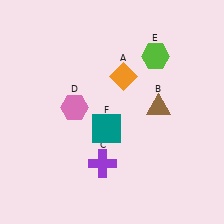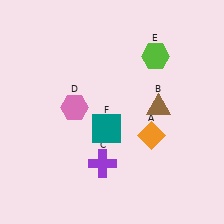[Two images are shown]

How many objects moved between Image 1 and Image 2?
1 object moved between the two images.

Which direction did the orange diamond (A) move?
The orange diamond (A) moved down.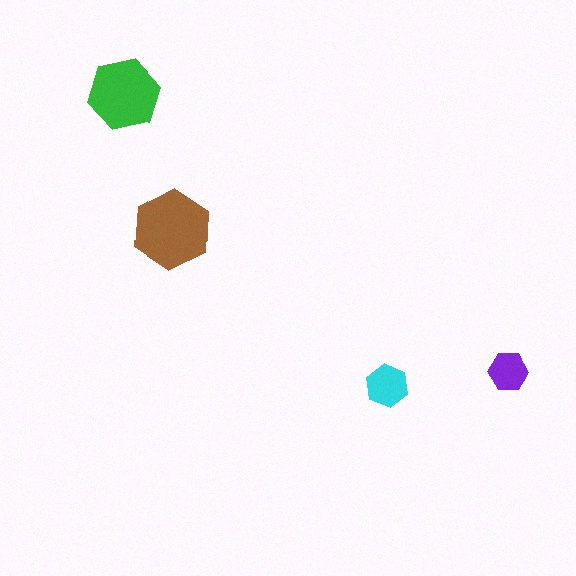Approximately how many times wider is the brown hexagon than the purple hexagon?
About 2 times wider.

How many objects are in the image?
There are 4 objects in the image.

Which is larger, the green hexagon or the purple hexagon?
The green one.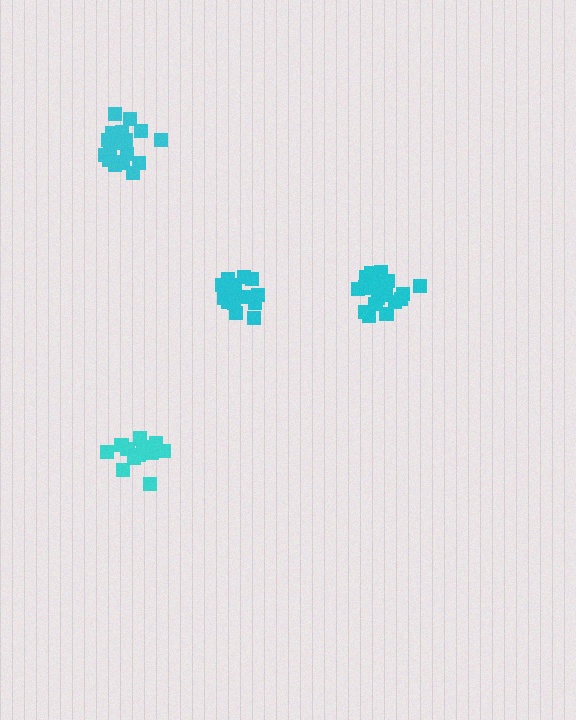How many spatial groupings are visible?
There are 4 spatial groupings.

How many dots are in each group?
Group 1: 19 dots, Group 2: 15 dots, Group 3: 18 dots, Group 4: 15 dots (67 total).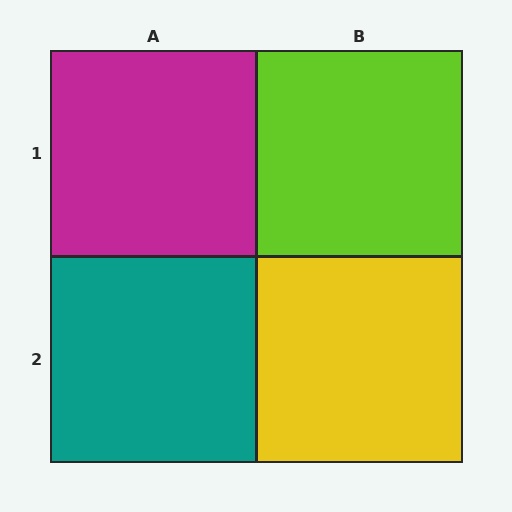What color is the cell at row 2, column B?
Yellow.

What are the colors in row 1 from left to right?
Magenta, lime.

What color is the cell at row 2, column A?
Teal.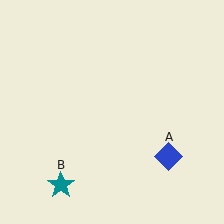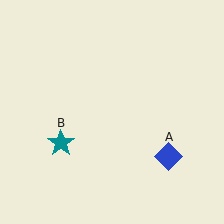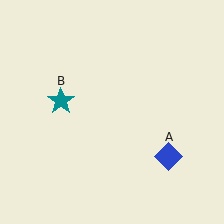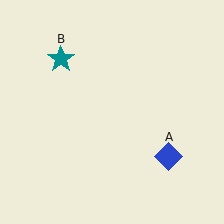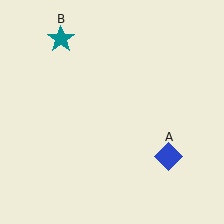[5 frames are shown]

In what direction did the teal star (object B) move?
The teal star (object B) moved up.